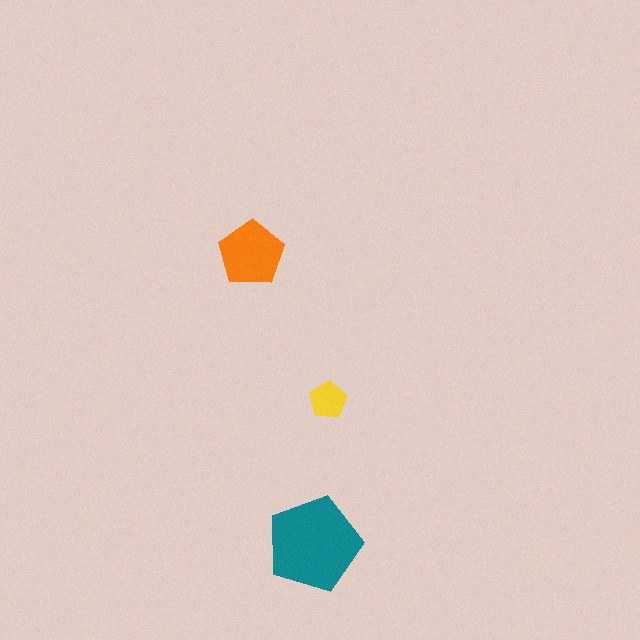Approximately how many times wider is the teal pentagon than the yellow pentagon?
About 2.5 times wider.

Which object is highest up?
The orange pentagon is topmost.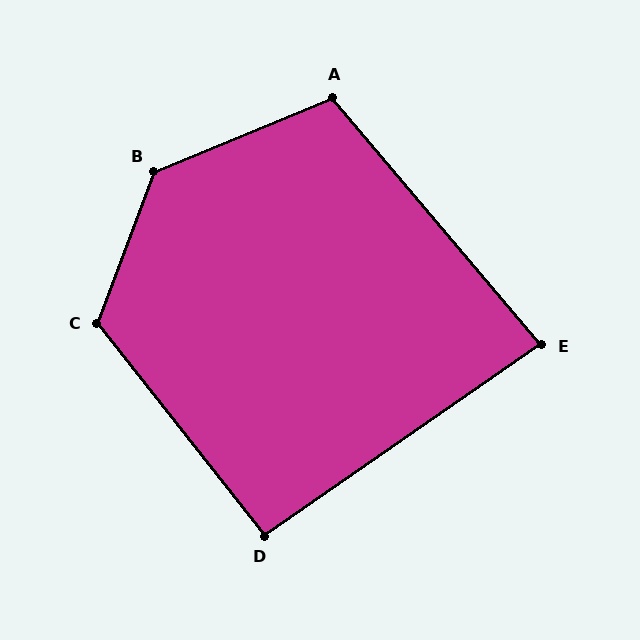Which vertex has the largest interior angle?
B, at approximately 133 degrees.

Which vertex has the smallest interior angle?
E, at approximately 84 degrees.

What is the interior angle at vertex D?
Approximately 94 degrees (approximately right).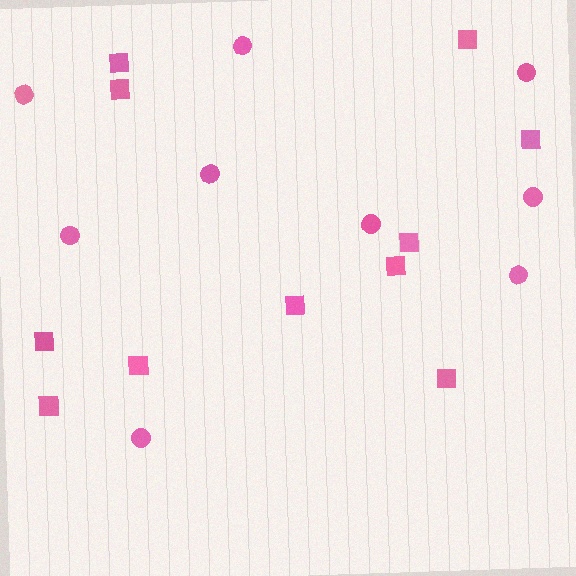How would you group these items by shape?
There are 2 groups: one group of circles (9) and one group of squares (11).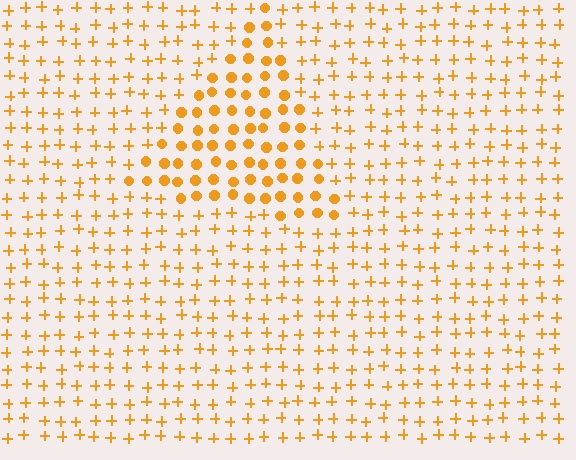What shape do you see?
I see a triangle.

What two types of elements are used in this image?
The image uses circles inside the triangle region and plus signs outside it.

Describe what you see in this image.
The image is filled with small orange elements arranged in a uniform grid. A triangle-shaped region contains circles, while the surrounding area contains plus signs. The boundary is defined purely by the change in element shape.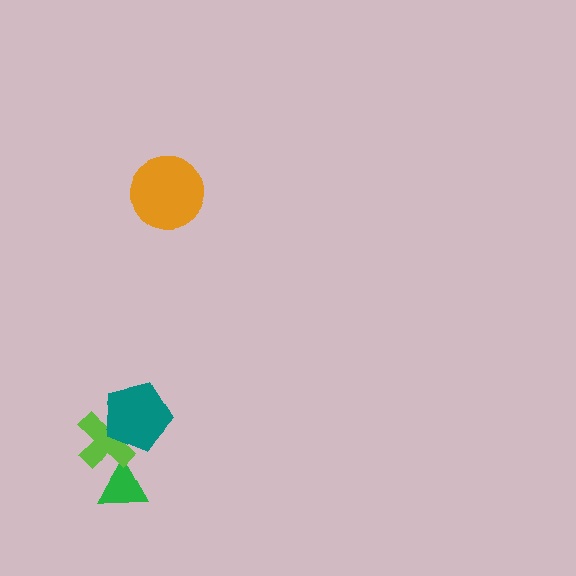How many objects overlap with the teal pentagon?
1 object overlaps with the teal pentagon.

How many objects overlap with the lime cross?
2 objects overlap with the lime cross.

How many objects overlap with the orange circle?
0 objects overlap with the orange circle.